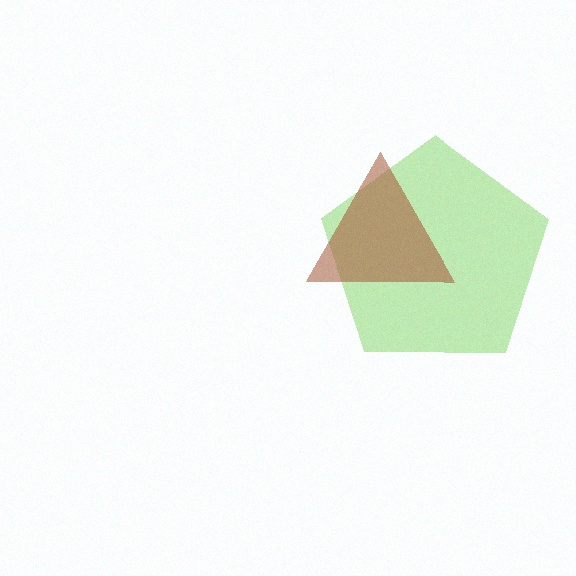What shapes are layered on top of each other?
The layered shapes are: a lime pentagon, a brown triangle.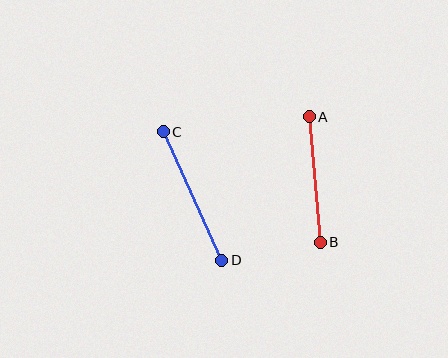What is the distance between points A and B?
The distance is approximately 126 pixels.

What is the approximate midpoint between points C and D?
The midpoint is at approximately (192, 196) pixels.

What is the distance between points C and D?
The distance is approximately 141 pixels.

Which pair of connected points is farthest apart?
Points C and D are farthest apart.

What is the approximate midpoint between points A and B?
The midpoint is at approximately (315, 180) pixels.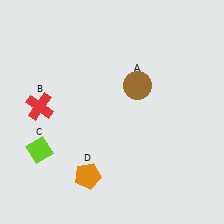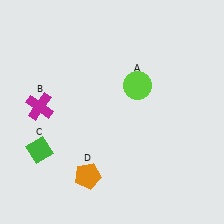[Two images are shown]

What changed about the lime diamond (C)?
In Image 1, C is lime. In Image 2, it changed to green.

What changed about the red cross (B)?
In Image 1, B is red. In Image 2, it changed to magenta.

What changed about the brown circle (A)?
In Image 1, A is brown. In Image 2, it changed to lime.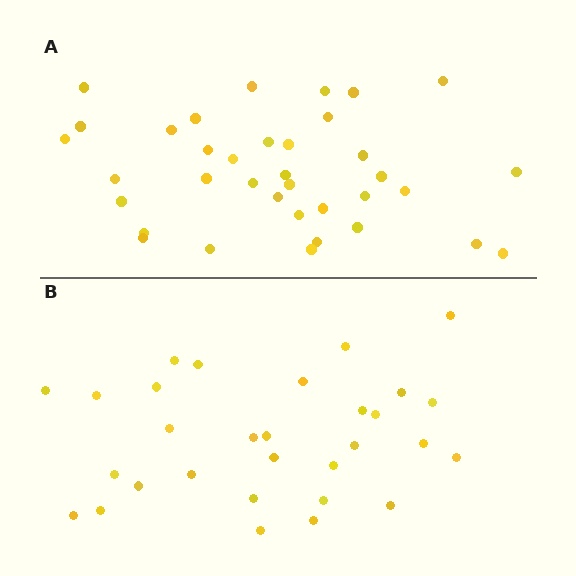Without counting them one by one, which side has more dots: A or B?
Region A (the top region) has more dots.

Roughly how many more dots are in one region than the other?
Region A has about 6 more dots than region B.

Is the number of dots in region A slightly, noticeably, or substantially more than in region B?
Region A has only slightly more — the two regions are fairly close. The ratio is roughly 1.2 to 1.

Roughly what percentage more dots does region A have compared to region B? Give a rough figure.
About 20% more.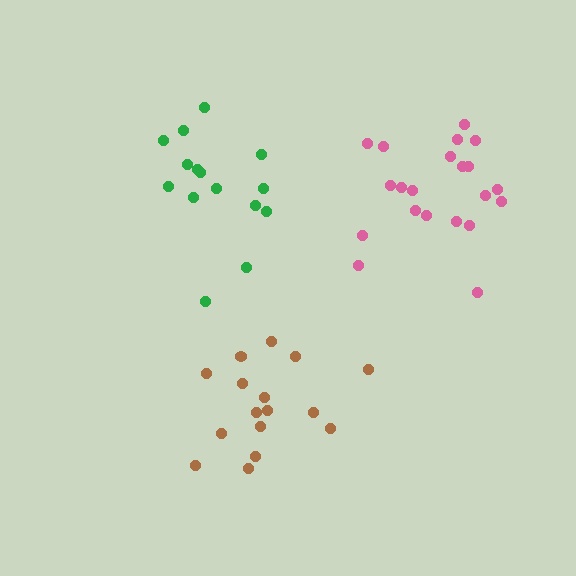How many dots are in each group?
Group 1: 15 dots, Group 2: 21 dots, Group 3: 16 dots (52 total).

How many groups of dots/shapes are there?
There are 3 groups.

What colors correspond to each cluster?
The clusters are colored: green, pink, brown.